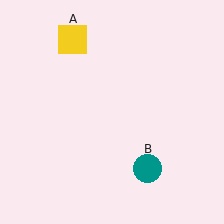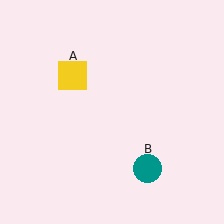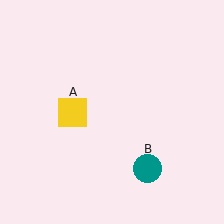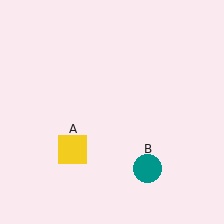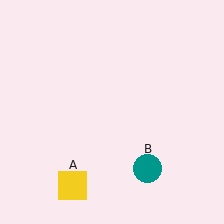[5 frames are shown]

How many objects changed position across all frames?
1 object changed position: yellow square (object A).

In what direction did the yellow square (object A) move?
The yellow square (object A) moved down.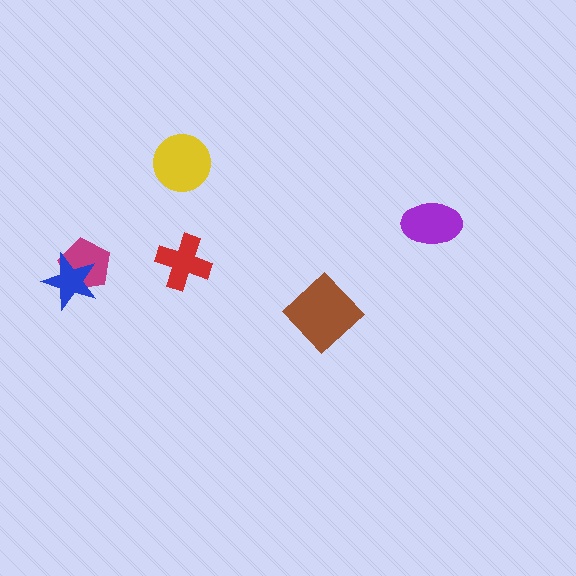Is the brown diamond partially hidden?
No, no other shape covers it.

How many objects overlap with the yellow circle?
0 objects overlap with the yellow circle.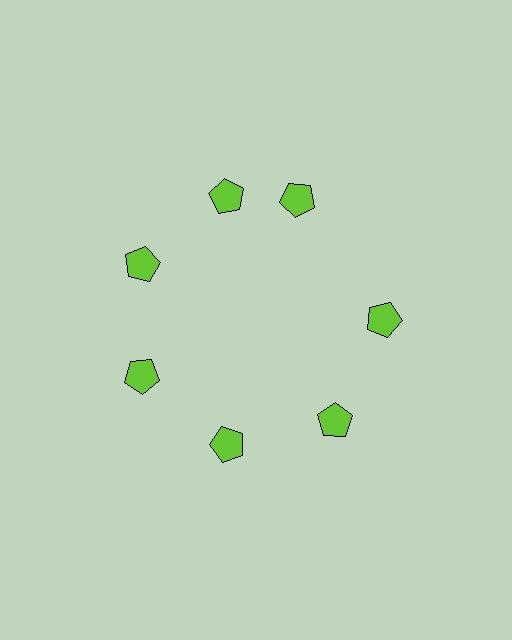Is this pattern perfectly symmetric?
No. The 7 lime pentagons are arranged in a ring, but one element near the 1 o'clock position is rotated out of alignment along the ring, breaking the 7-fold rotational symmetry.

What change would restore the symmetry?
The symmetry would be restored by rotating it back into even spacing with its neighbors so that all 7 pentagons sit at equal angles and equal distance from the center.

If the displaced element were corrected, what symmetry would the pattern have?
It would have 7-fold rotational symmetry — the pattern would map onto itself every 51 degrees.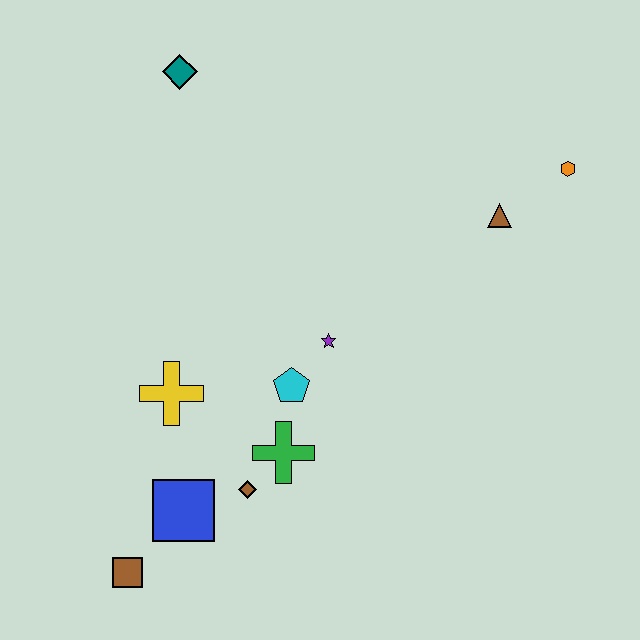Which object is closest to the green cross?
The brown diamond is closest to the green cross.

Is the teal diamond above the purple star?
Yes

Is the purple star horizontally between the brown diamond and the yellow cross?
No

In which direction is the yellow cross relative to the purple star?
The yellow cross is to the left of the purple star.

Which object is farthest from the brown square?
The orange hexagon is farthest from the brown square.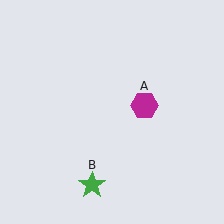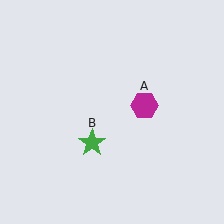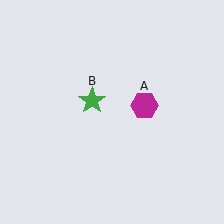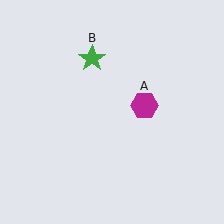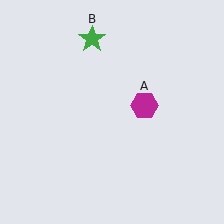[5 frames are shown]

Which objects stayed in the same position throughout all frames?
Magenta hexagon (object A) remained stationary.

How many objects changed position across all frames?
1 object changed position: green star (object B).